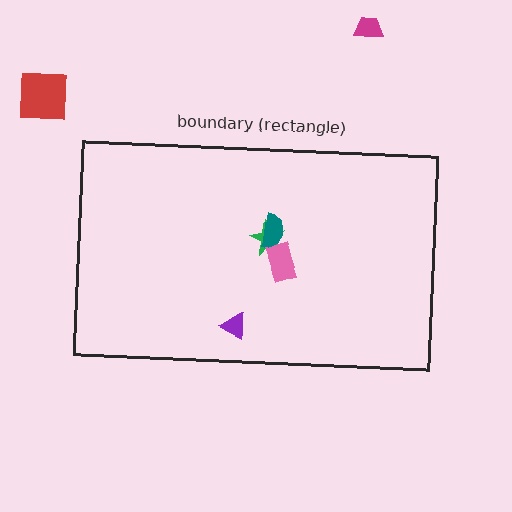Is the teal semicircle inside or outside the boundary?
Inside.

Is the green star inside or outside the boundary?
Inside.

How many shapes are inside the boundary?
4 inside, 2 outside.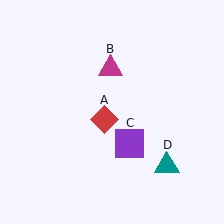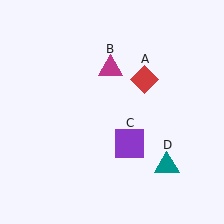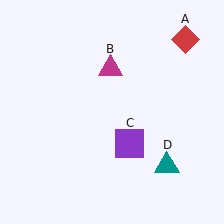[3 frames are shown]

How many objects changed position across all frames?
1 object changed position: red diamond (object A).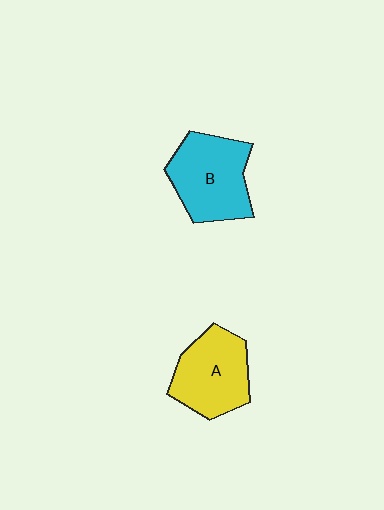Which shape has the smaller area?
Shape A (yellow).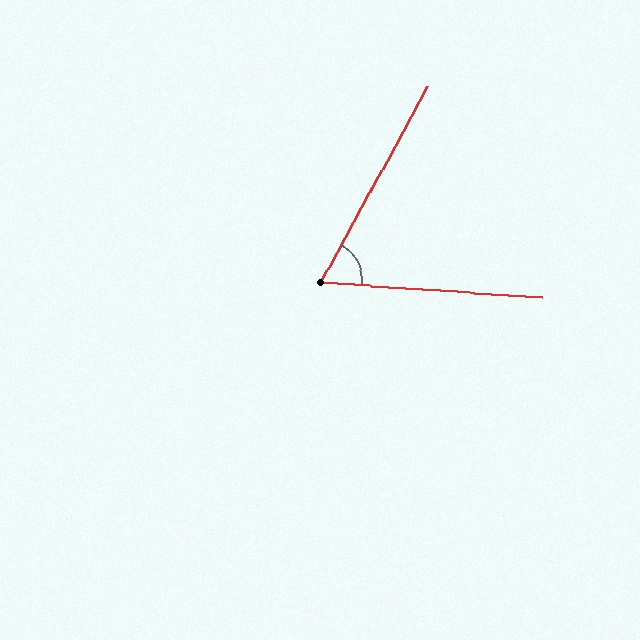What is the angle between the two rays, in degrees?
Approximately 65 degrees.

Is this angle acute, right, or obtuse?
It is acute.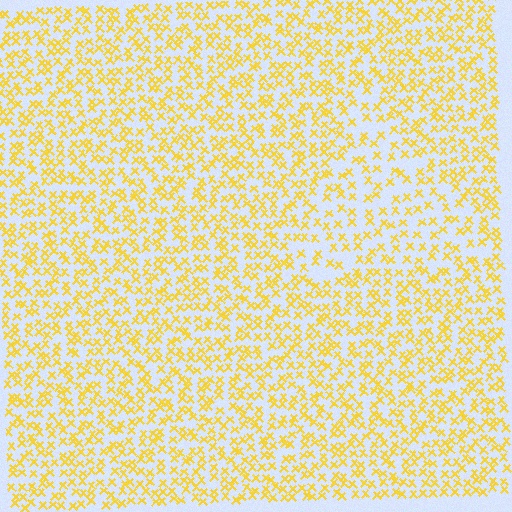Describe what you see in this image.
The image contains small yellow elements arranged at two different densities. A triangle-shaped region is visible where the elements are less densely packed than the surrounding area.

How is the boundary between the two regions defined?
The boundary is defined by a change in element density (approximately 1.7x ratio). All elements are the same color, size, and shape.